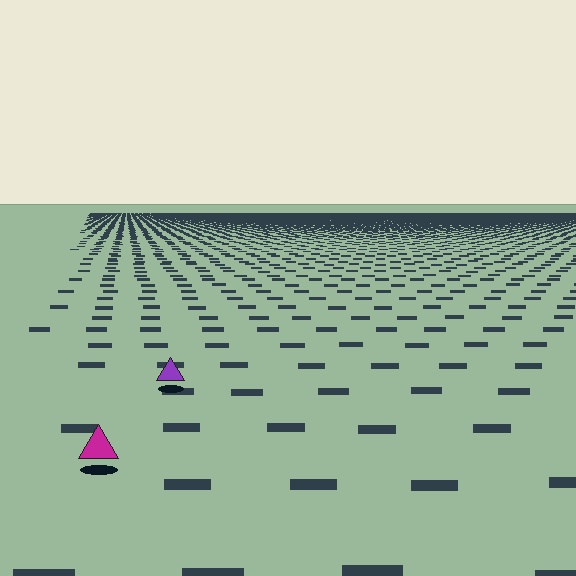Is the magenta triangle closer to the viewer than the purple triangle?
Yes. The magenta triangle is closer — you can tell from the texture gradient: the ground texture is coarser near it.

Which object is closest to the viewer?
The magenta triangle is closest. The texture marks near it are larger and more spread out.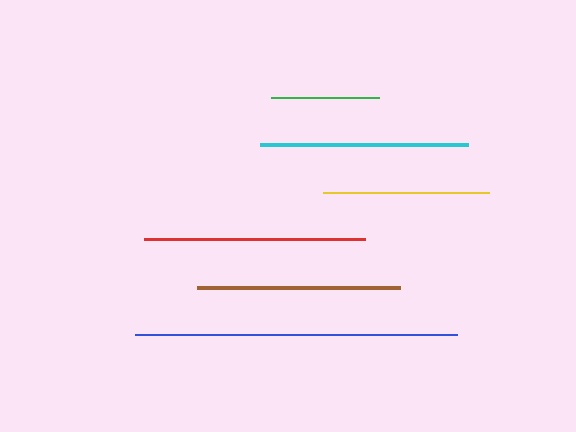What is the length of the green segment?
The green segment is approximately 108 pixels long.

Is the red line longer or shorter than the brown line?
The red line is longer than the brown line.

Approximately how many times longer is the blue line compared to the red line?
The blue line is approximately 1.5 times the length of the red line.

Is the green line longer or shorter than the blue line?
The blue line is longer than the green line.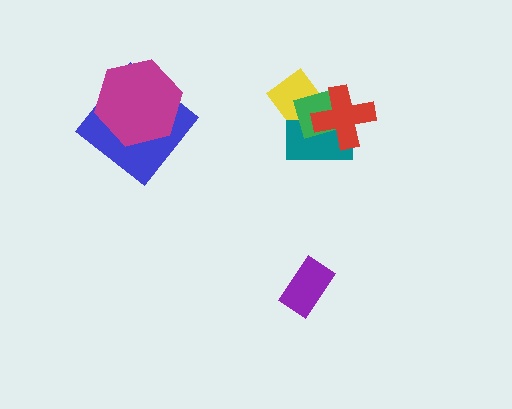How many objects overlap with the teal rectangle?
3 objects overlap with the teal rectangle.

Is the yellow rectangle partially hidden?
Yes, it is partially covered by another shape.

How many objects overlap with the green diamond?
3 objects overlap with the green diamond.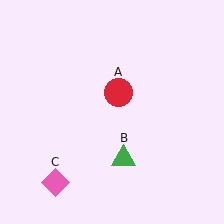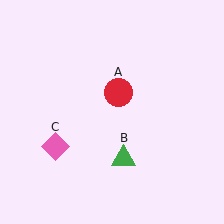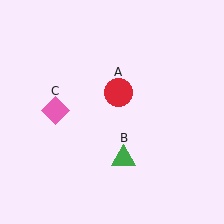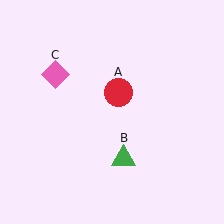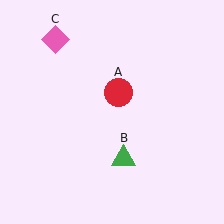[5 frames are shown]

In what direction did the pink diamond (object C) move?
The pink diamond (object C) moved up.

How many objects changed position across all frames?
1 object changed position: pink diamond (object C).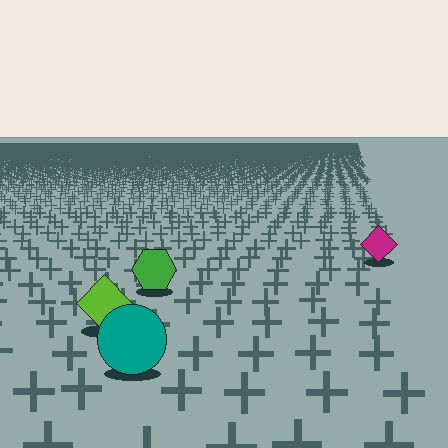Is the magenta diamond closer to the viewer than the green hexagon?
No. The green hexagon is closer — you can tell from the texture gradient: the ground texture is coarser near it.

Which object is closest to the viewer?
The teal circle is closest. The texture marks near it are larger and more spread out.